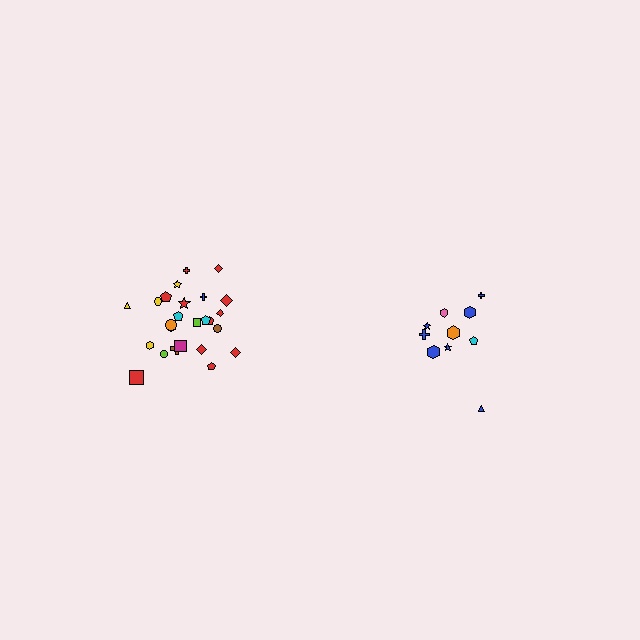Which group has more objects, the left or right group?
The left group.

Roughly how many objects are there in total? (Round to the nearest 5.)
Roughly 35 objects in total.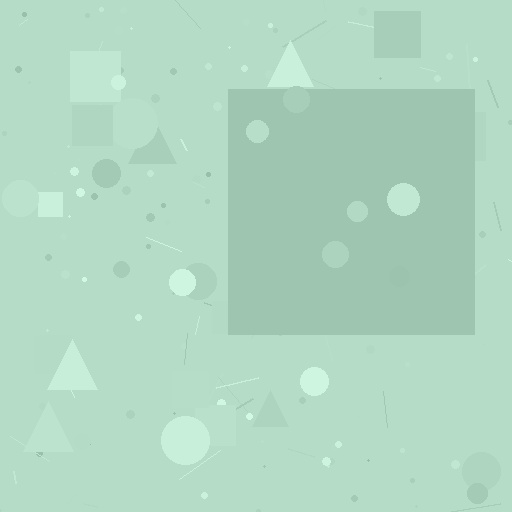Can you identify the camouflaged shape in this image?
The camouflaged shape is a square.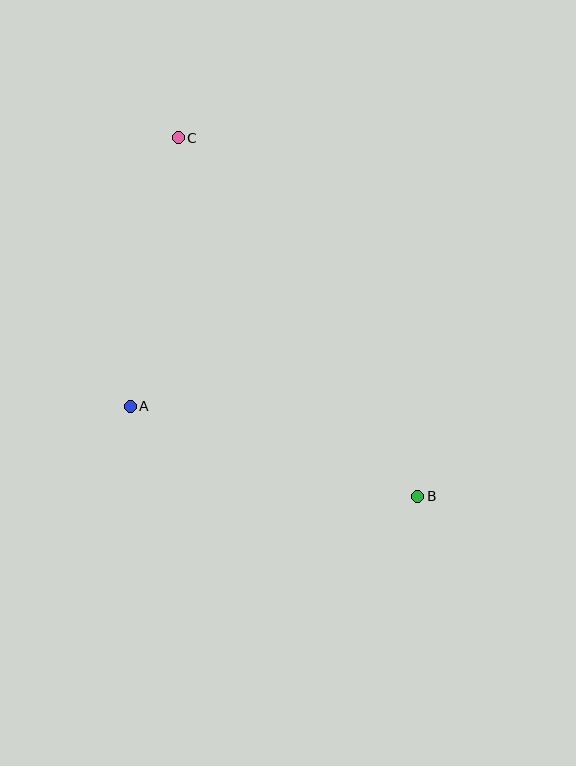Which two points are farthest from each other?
Points B and C are farthest from each other.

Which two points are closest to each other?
Points A and C are closest to each other.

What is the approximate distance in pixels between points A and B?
The distance between A and B is approximately 301 pixels.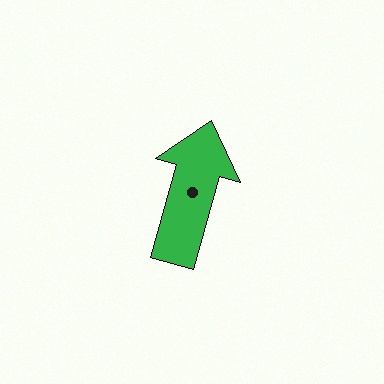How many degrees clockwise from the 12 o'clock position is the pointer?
Approximately 16 degrees.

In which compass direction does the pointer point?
North.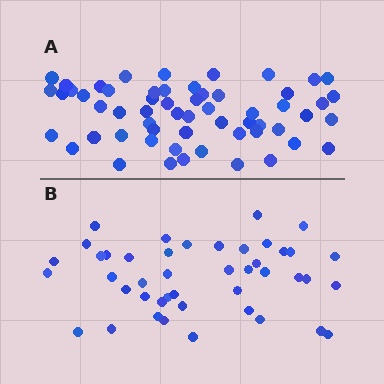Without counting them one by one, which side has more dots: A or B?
Region A (the top region) has more dots.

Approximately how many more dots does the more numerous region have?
Region A has approximately 15 more dots than region B.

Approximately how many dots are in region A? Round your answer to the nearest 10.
About 60 dots. (The exact count is 58, which rounds to 60.)